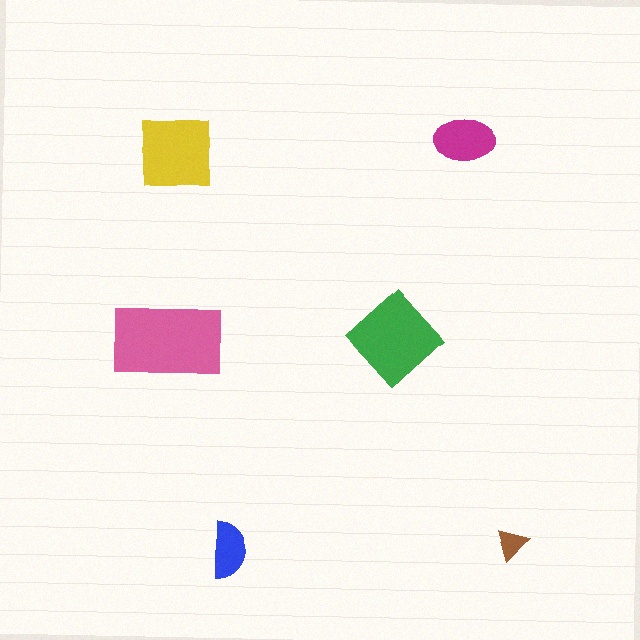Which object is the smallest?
The brown triangle.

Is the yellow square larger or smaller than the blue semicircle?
Larger.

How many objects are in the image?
There are 6 objects in the image.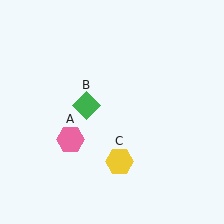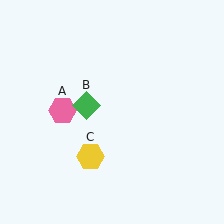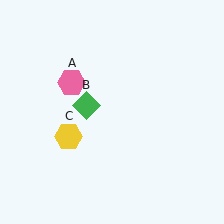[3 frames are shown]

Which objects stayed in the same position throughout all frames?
Green diamond (object B) remained stationary.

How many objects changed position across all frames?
2 objects changed position: pink hexagon (object A), yellow hexagon (object C).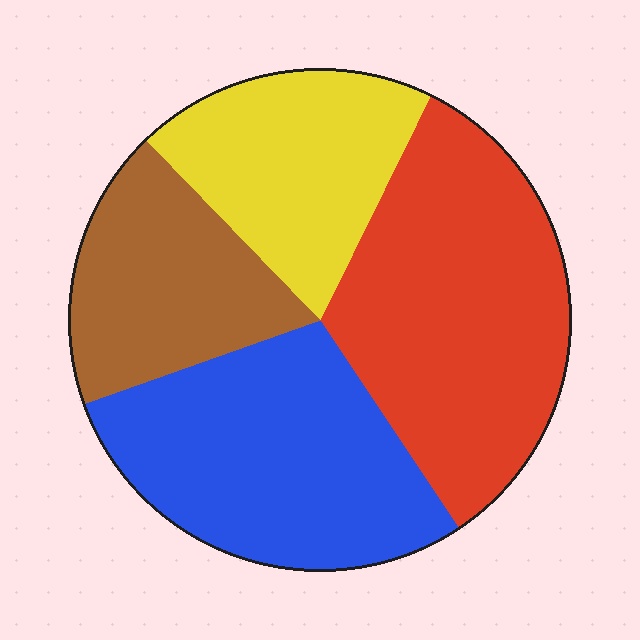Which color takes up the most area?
Red, at roughly 35%.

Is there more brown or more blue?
Blue.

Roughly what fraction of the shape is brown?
Brown covers about 20% of the shape.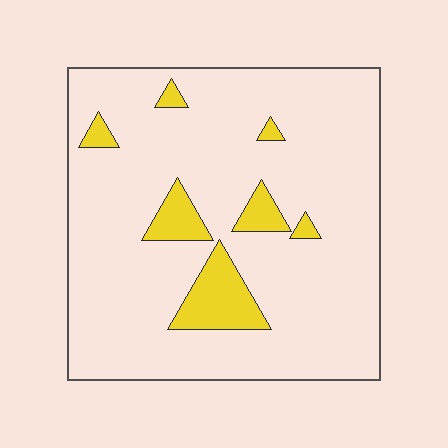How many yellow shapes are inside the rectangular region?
7.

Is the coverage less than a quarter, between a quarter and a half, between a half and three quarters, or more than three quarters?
Less than a quarter.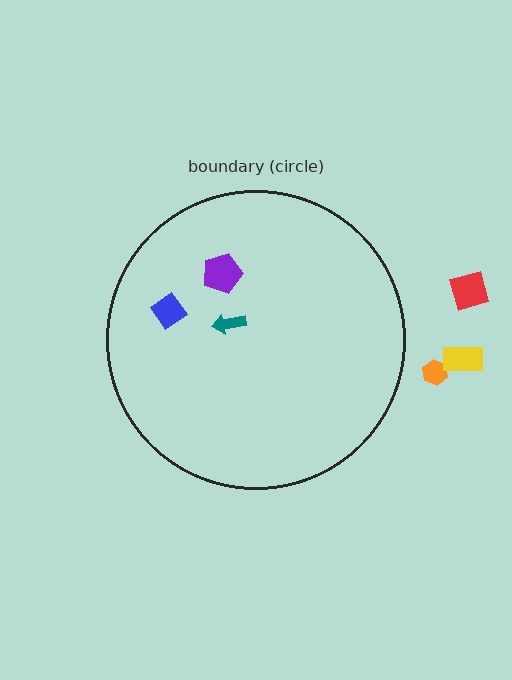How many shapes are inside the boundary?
3 inside, 3 outside.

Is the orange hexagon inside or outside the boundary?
Outside.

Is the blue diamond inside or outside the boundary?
Inside.